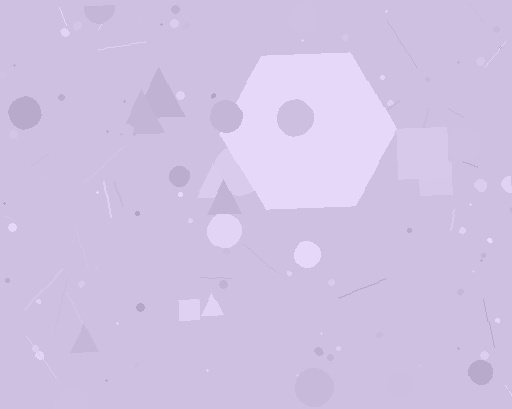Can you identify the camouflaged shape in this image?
The camouflaged shape is a hexagon.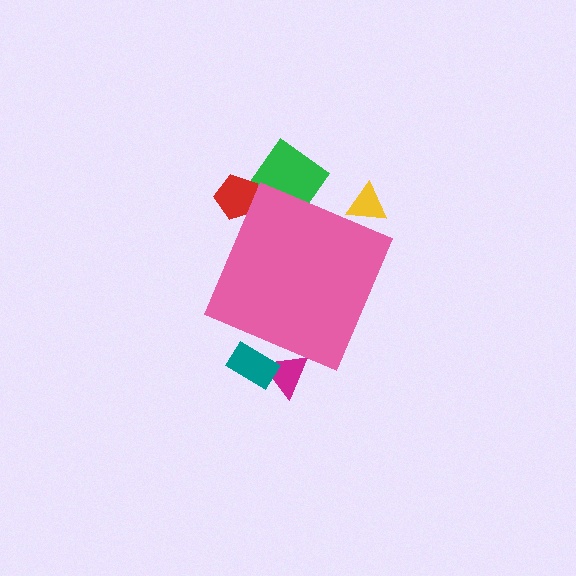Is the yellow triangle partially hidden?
Yes, the yellow triangle is partially hidden behind the pink diamond.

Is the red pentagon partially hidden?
Yes, the red pentagon is partially hidden behind the pink diamond.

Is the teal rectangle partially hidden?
Yes, the teal rectangle is partially hidden behind the pink diamond.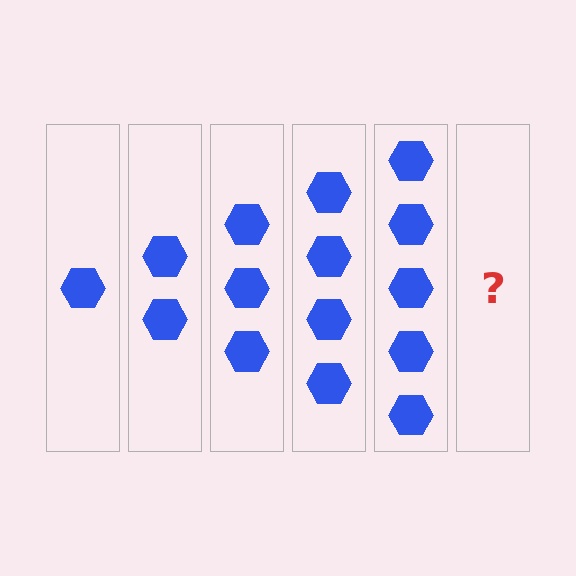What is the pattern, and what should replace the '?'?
The pattern is that each step adds one more hexagon. The '?' should be 6 hexagons.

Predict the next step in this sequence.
The next step is 6 hexagons.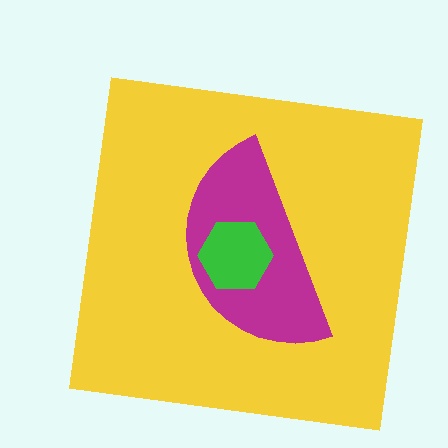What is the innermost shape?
The green hexagon.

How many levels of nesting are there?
3.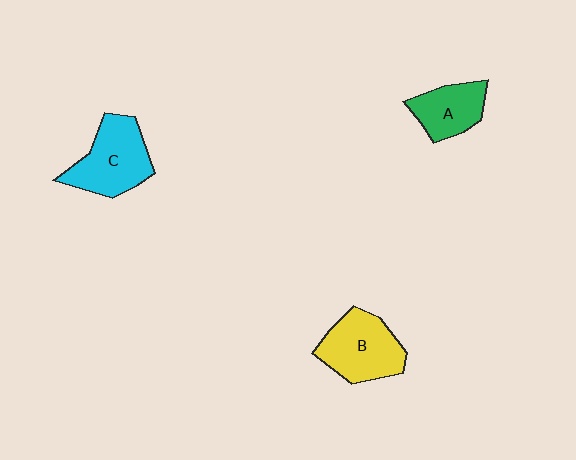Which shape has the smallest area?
Shape A (green).